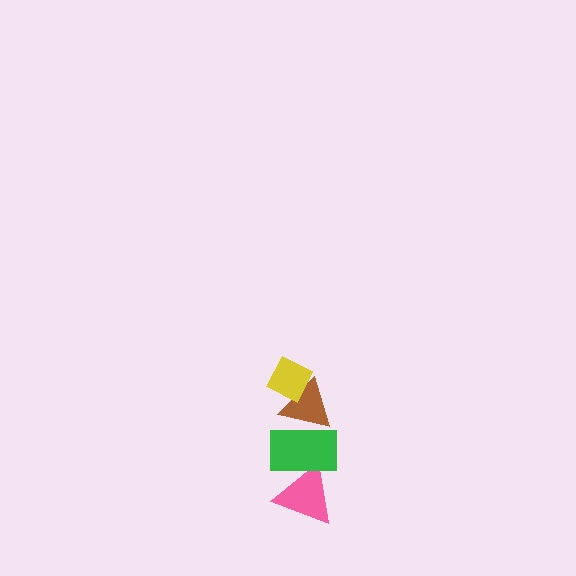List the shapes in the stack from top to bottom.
From top to bottom: the yellow diamond, the brown triangle, the green rectangle, the pink triangle.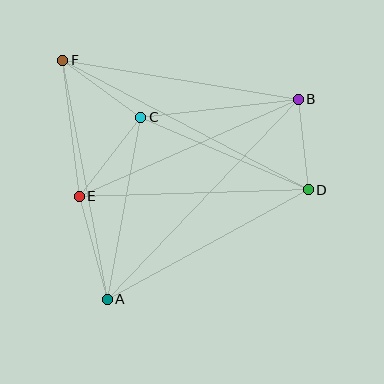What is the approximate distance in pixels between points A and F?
The distance between A and F is approximately 243 pixels.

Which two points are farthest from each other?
Points D and F are farthest from each other.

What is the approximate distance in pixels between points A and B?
The distance between A and B is approximately 277 pixels.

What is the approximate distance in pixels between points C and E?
The distance between C and E is approximately 100 pixels.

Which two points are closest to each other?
Points B and D are closest to each other.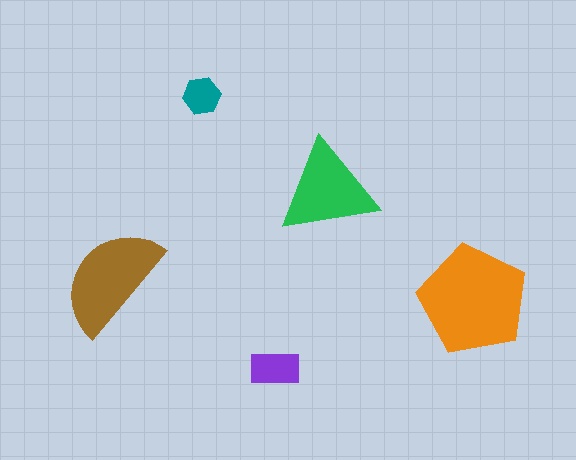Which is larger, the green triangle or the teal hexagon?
The green triangle.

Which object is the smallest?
The teal hexagon.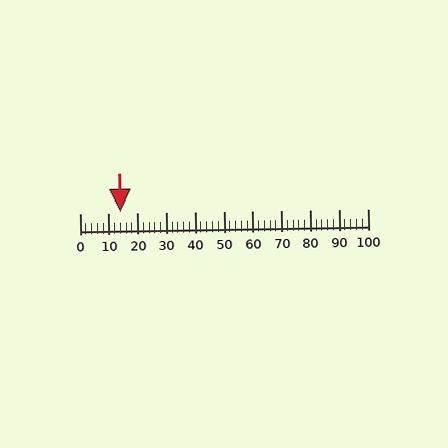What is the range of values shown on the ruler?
The ruler shows values from 0 to 100.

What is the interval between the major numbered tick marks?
The major tick marks are spaced 10 units apart.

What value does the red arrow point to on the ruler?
The red arrow points to approximately 14.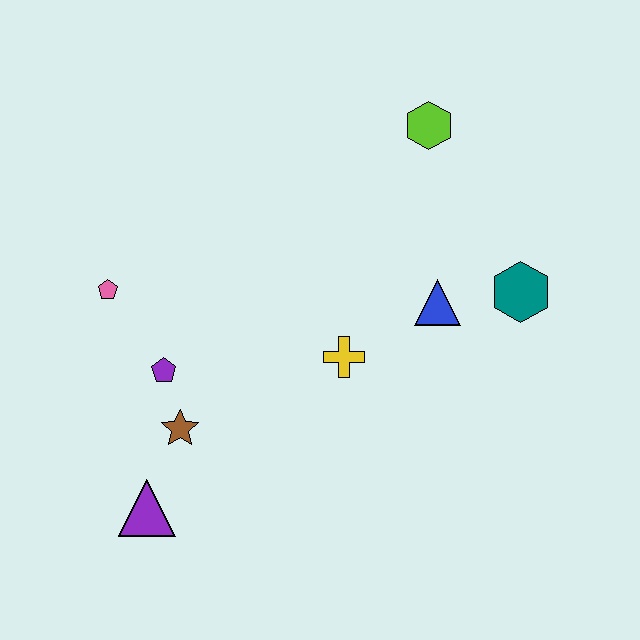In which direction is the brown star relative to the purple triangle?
The brown star is above the purple triangle.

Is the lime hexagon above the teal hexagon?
Yes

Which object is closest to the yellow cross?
The blue triangle is closest to the yellow cross.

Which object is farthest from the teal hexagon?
The purple triangle is farthest from the teal hexagon.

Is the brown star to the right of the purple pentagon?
Yes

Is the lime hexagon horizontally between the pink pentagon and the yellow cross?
No